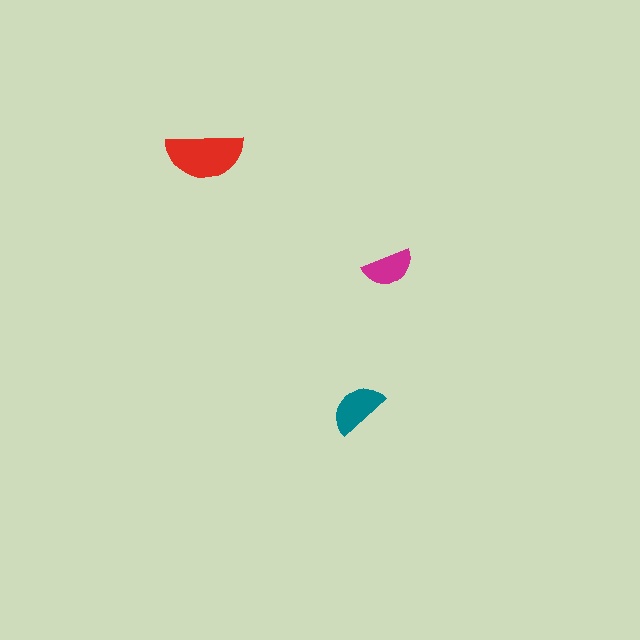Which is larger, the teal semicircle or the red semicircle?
The red one.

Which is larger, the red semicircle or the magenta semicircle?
The red one.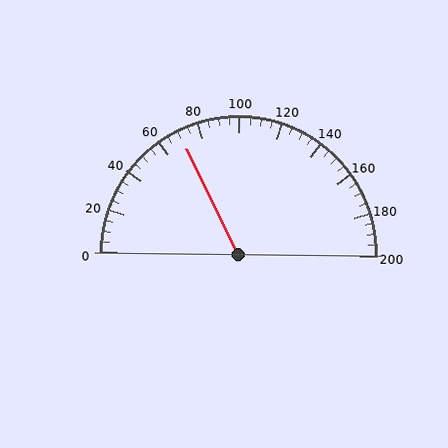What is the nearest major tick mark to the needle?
The nearest major tick mark is 80.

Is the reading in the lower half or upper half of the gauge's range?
The reading is in the lower half of the range (0 to 200).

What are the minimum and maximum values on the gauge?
The gauge ranges from 0 to 200.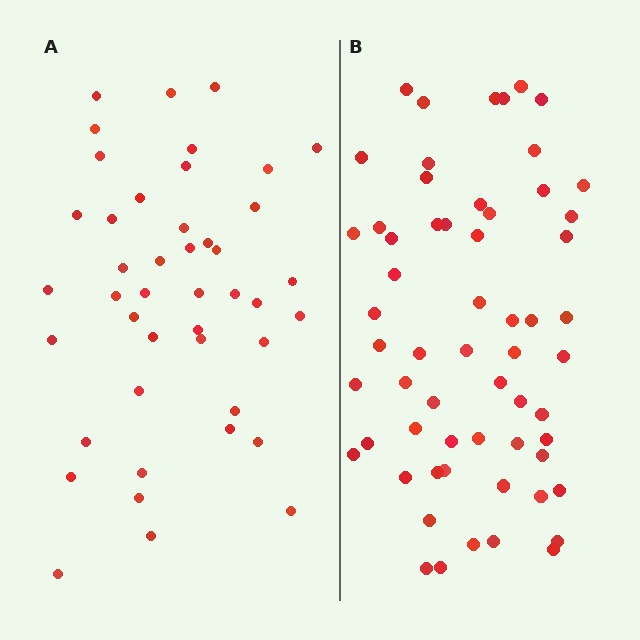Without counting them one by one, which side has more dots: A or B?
Region B (the right region) has more dots.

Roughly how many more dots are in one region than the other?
Region B has approximately 15 more dots than region A.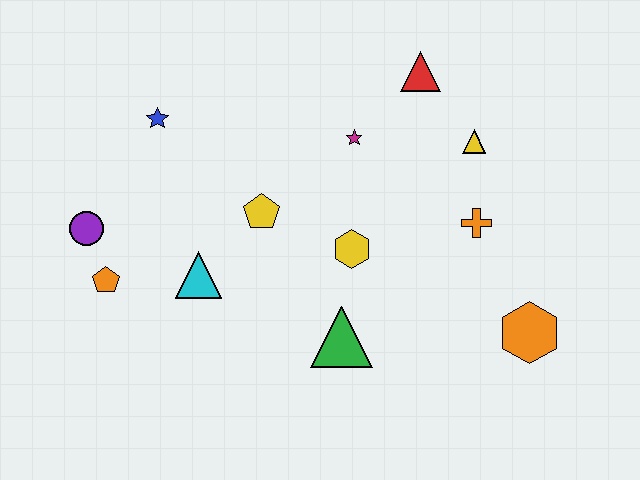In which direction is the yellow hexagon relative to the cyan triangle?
The yellow hexagon is to the right of the cyan triangle.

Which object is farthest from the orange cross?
The purple circle is farthest from the orange cross.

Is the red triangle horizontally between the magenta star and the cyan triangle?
No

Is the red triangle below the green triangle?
No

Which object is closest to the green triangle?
The yellow hexagon is closest to the green triangle.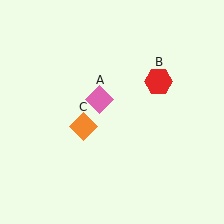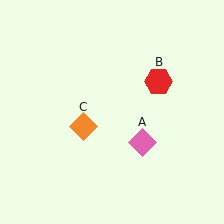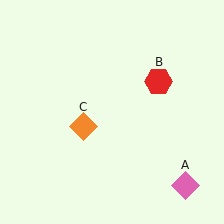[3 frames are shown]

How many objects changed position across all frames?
1 object changed position: pink diamond (object A).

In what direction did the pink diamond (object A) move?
The pink diamond (object A) moved down and to the right.